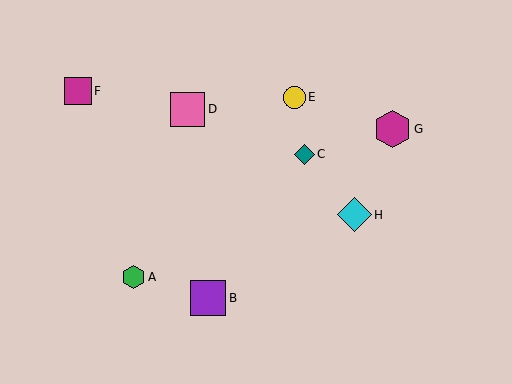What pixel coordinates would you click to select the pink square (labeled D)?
Click at (188, 109) to select the pink square D.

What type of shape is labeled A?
Shape A is a green hexagon.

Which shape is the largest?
The magenta hexagon (labeled G) is the largest.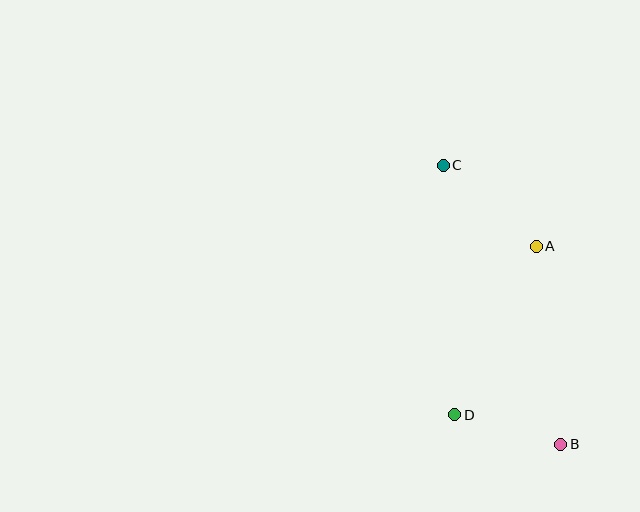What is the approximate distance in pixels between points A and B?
The distance between A and B is approximately 199 pixels.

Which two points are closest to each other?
Points B and D are closest to each other.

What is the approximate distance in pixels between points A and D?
The distance between A and D is approximately 187 pixels.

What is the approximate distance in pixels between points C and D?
The distance between C and D is approximately 250 pixels.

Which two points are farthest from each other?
Points B and C are farthest from each other.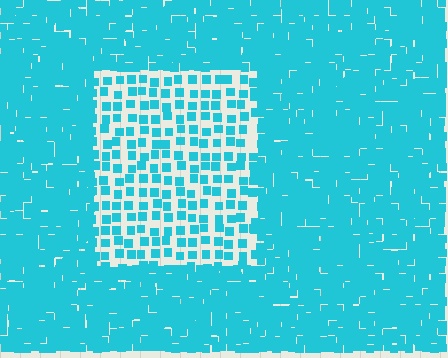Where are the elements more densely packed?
The elements are more densely packed outside the rectangle boundary.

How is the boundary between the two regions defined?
The boundary is defined by a change in element density (approximately 2.5x ratio). All elements are the same color, size, and shape.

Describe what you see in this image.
The image contains small cyan elements arranged at two different densities. A rectangle-shaped region is visible where the elements are less densely packed than the surrounding area.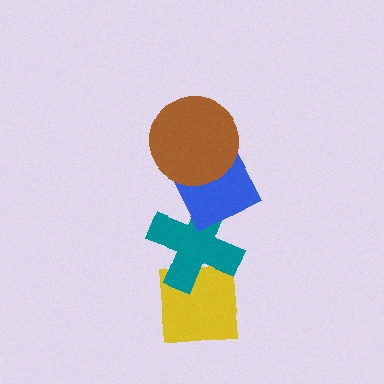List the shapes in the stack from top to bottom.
From top to bottom: the brown circle, the blue diamond, the teal cross, the yellow square.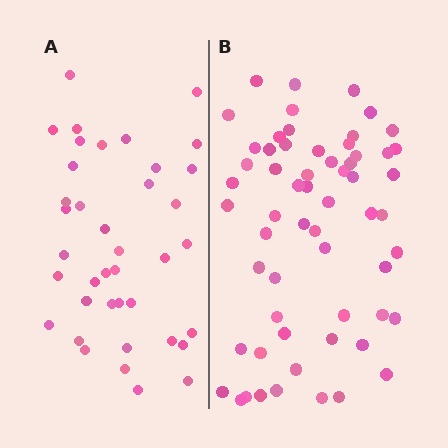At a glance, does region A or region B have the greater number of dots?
Region B (the right region) has more dots.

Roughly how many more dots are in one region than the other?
Region B has approximately 20 more dots than region A.